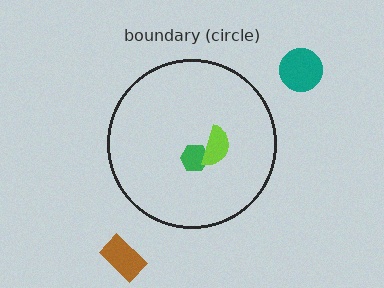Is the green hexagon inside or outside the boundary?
Inside.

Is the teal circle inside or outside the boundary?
Outside.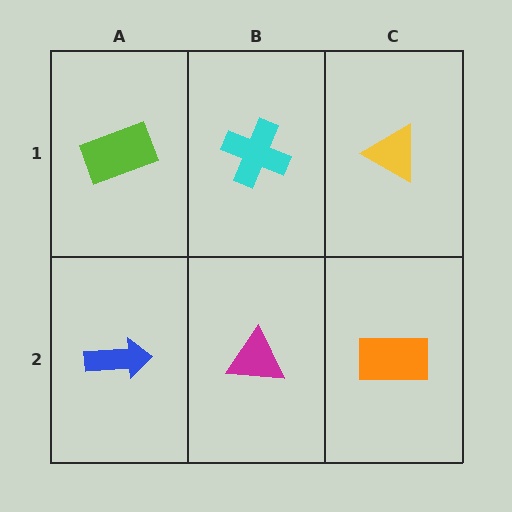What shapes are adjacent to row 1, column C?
An orange rectangle (row 2, column C), a cyan cross (row 1, column B).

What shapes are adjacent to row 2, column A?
A lime rectangle (row 1, column A), a magenta triangle (row 2, column B).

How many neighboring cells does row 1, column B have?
3.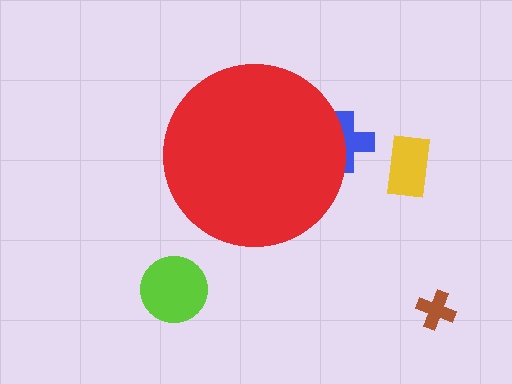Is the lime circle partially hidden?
No, the lime circle is fully visible.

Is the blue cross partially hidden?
Yes, the blue cross is partially hidden behind the red circle.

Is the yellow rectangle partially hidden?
No, the yellow rectangle is fully visible.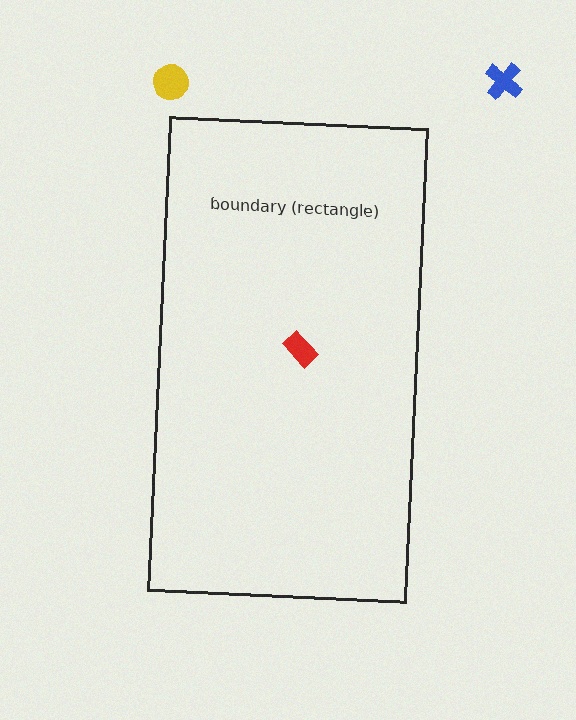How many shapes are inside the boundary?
1 inside, 2 outside.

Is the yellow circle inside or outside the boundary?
Outside.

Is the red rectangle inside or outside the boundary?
Inside.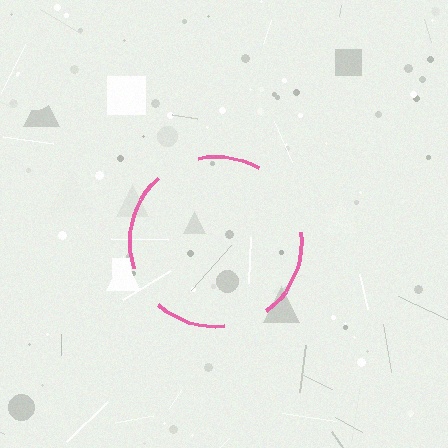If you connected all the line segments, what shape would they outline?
They would outline a circle.